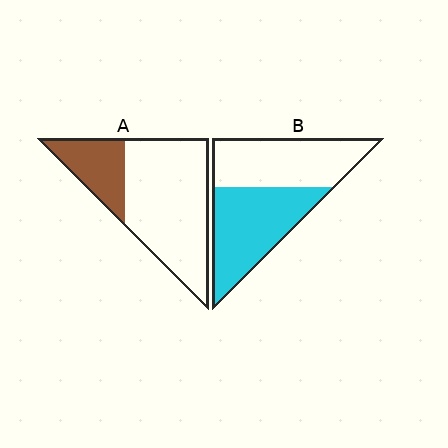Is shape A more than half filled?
No.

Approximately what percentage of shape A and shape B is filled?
A is approximately 25% and B is approximately 50%.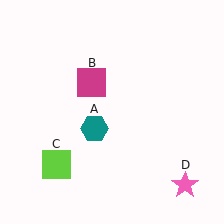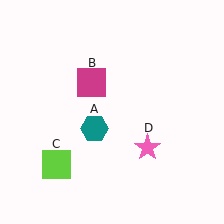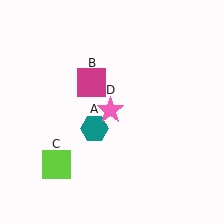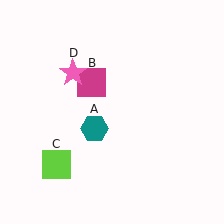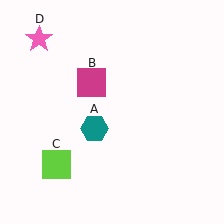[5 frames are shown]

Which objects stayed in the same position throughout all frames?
Teal hexagon (object A) and magenta square (object B) and lime square (object C) remained stationary.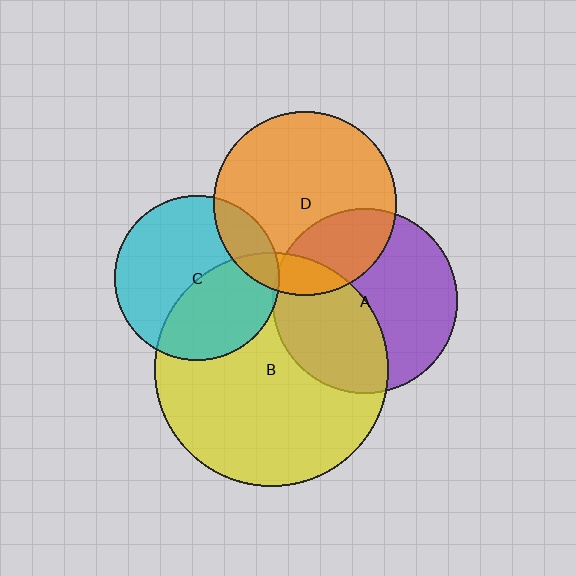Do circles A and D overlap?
Yes.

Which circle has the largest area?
Circle B (yellow).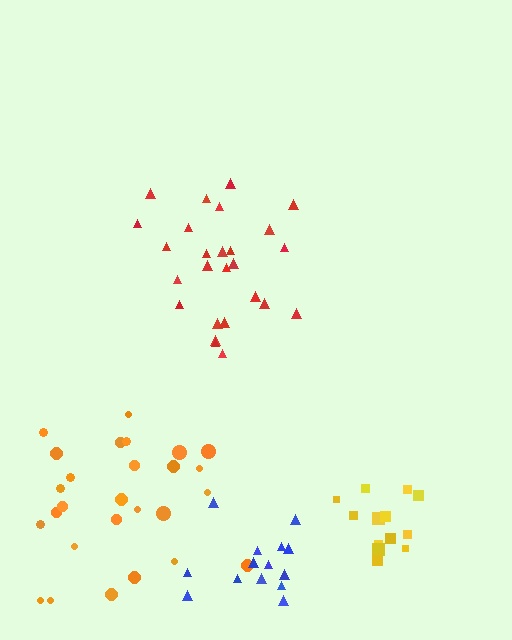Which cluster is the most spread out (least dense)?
Orange.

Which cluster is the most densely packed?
Yellow.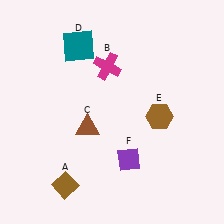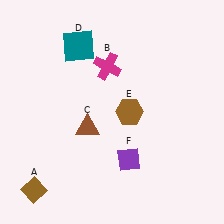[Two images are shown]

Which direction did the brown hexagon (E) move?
The brown hexagon (E) moved left.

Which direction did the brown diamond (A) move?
The brown diamond (A) moved left.